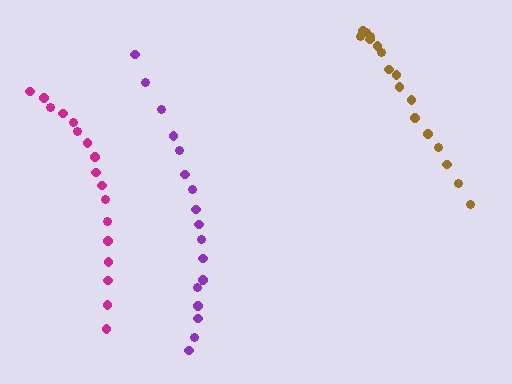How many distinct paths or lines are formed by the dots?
There are 3 distinct paths.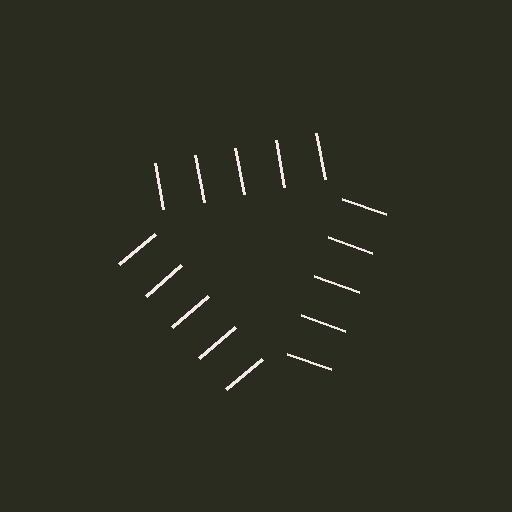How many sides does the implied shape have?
3 sides — the line-ends trace a triangle.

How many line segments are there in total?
15 — 5 along each of the 3 edges.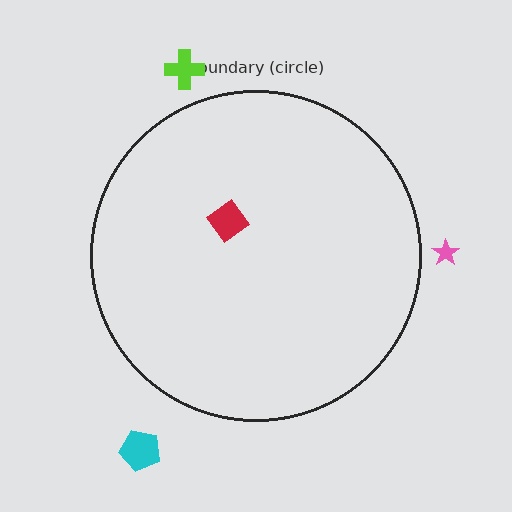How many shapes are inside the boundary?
1 inside, 3 outside.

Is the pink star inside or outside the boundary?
Outside.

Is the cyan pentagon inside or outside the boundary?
Outside.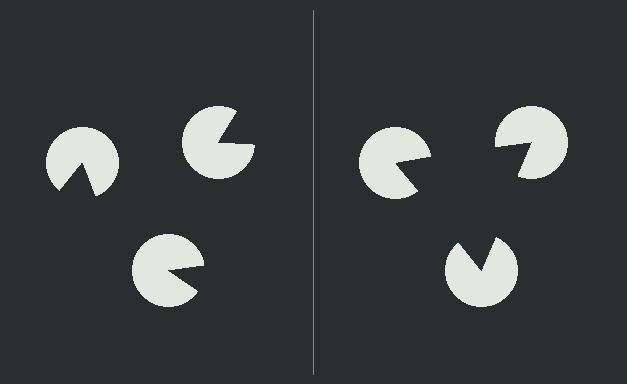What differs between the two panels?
The pac-man discs are positioned identically on both sides; only the wedge orientations differ. On the right they align to a triangle; on the left they are misaligned.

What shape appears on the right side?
An illusory triangle.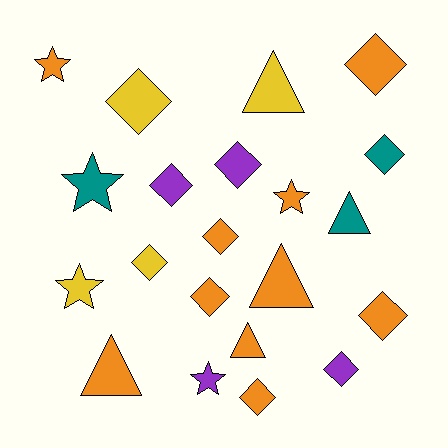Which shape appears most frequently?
Diamond, with 11 objects.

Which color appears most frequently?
Orange, with 10 objects.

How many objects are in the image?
There are 21 objects.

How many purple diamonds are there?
There are 3 purple diamonds.